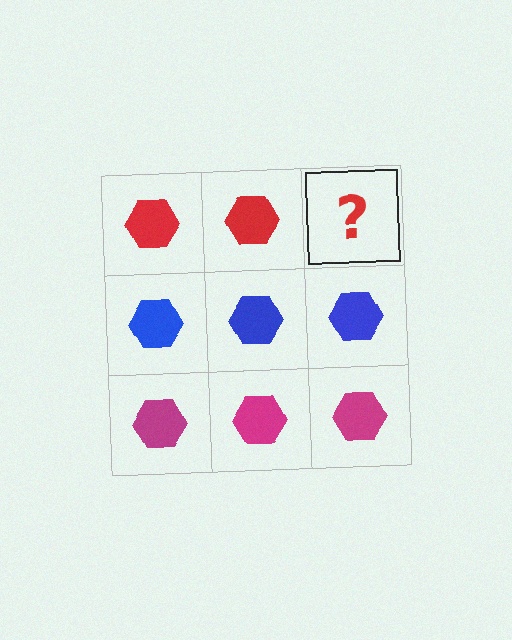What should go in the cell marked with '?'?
The missing cell should contain a red hexagon.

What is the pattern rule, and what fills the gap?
The rule is that each row has a consistent color. The gap should be filled with a red hexagon.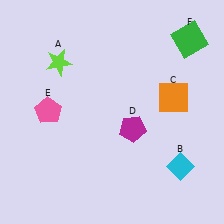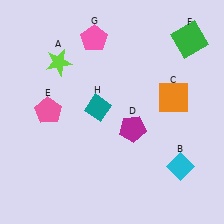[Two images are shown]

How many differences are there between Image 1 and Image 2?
There are 2 differences between the two images.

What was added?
A pink pentagon (G), a teal diamond (H) were added in Image 2.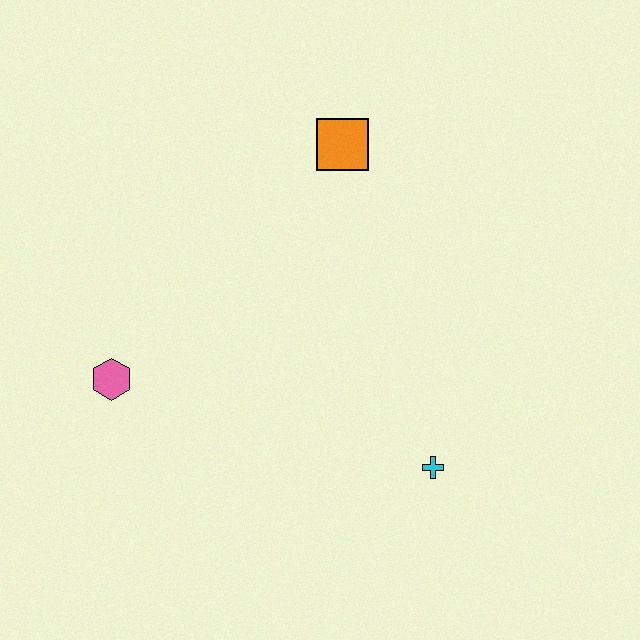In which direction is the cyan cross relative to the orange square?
The cyan cross is below the orange square.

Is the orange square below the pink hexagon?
No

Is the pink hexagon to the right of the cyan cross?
No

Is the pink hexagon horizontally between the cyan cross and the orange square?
No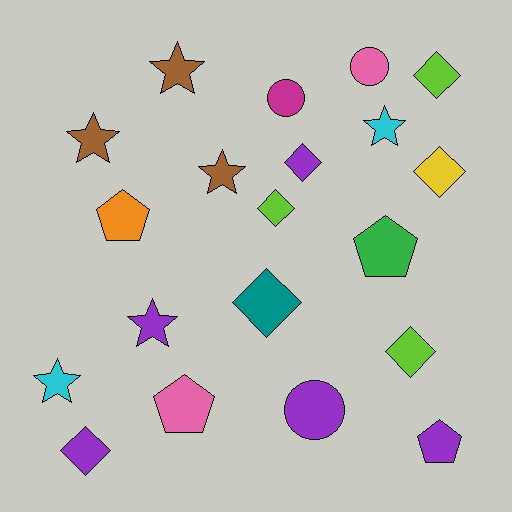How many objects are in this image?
There are 20 objects.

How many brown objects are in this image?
There are 3 brown objects.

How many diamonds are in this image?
There are 7 diamonds.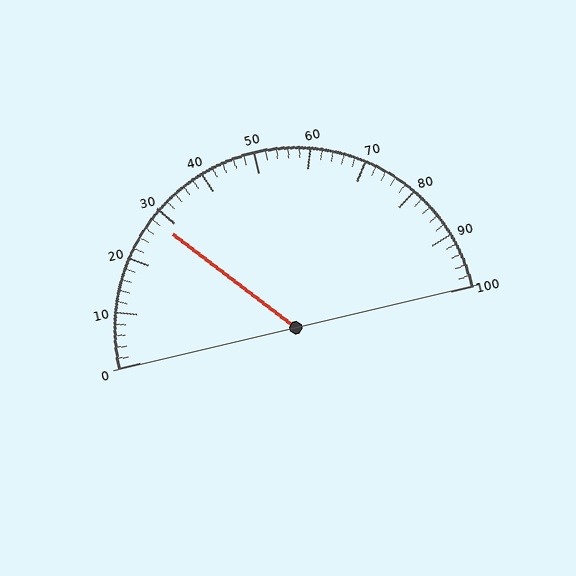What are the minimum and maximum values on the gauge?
The gauge ranges from 0 to 100.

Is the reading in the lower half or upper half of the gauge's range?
The reading is in the lower half of the range (0 to 100).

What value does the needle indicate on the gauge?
The needle indicates approximately 28.